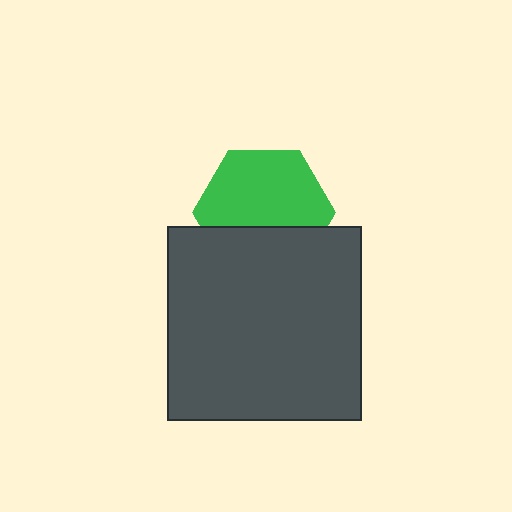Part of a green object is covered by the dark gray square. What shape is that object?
It is a hexagon.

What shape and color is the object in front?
The object in front is a dark gray square.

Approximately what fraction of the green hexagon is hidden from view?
Roughly 37% of the green hexagon is hidden behind the dark gray square.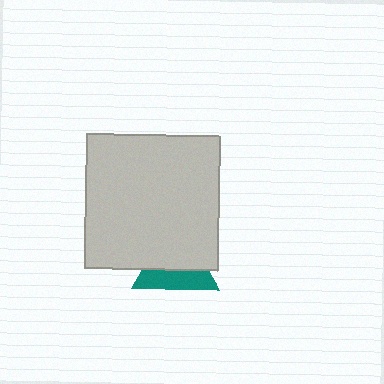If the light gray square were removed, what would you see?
You would see the complete teal triangle.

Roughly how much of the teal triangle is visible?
A small part of it is visible (roughly 41%).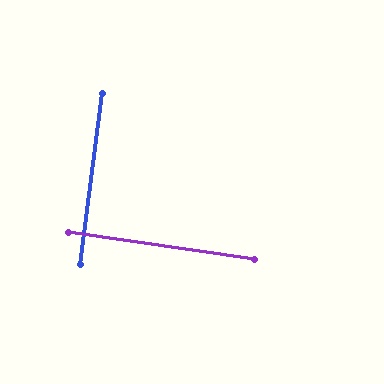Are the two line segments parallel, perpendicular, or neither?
Perpendicular — they meet at approximately 89°.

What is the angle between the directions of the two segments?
Approximately 89 degrees.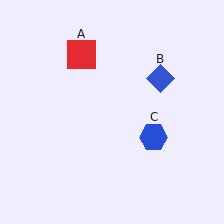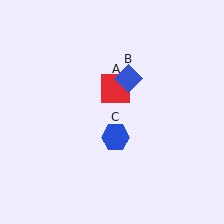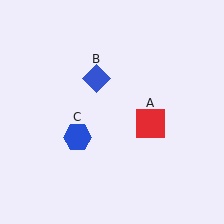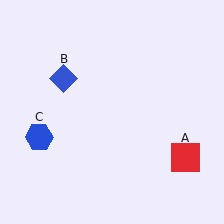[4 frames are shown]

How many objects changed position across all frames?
3 objects changed position: red square (object A), blue diamond (object B), blue hexagon (object C).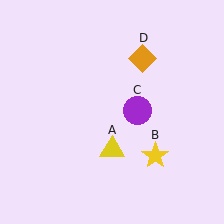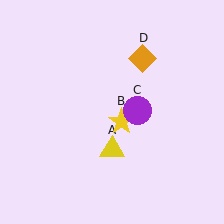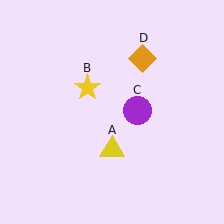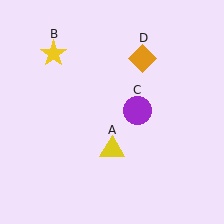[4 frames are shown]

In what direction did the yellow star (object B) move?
The yellow star (object B) moved up and to the left.